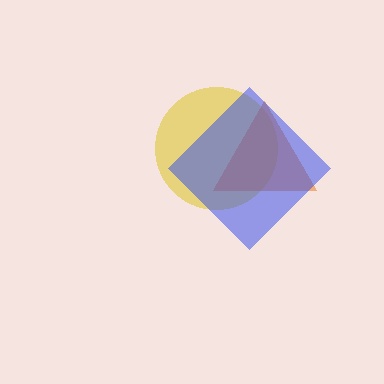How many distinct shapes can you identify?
There are 3 distinct shapes: a yellow circle, an orange triangle, a blue diamond.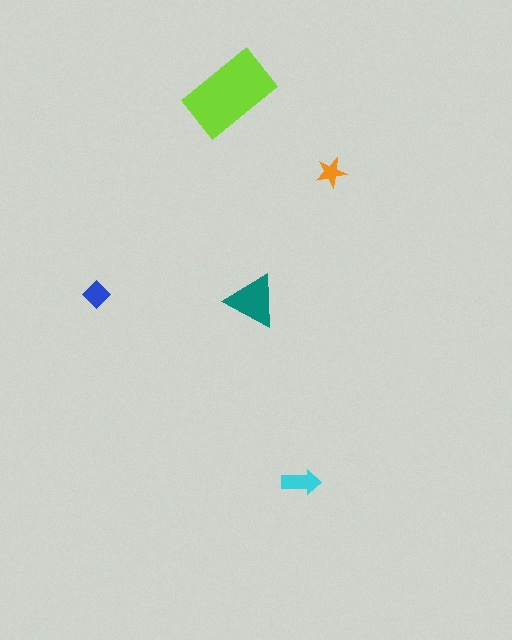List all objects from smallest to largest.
The orange star, the blue diamond, the cyan arrow, the teal triangle, the lime rectangle.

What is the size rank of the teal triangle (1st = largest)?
2nd.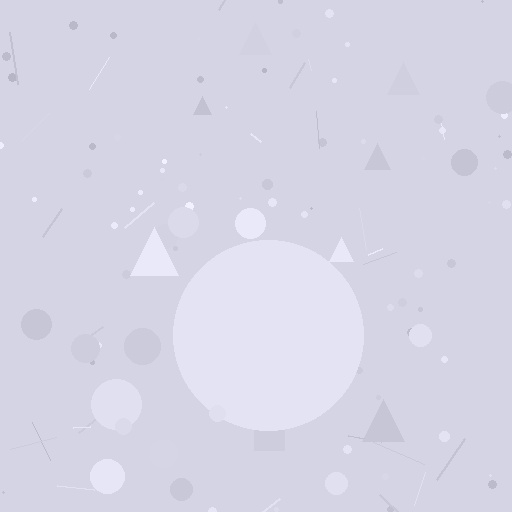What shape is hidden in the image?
A circle is hidden in the image.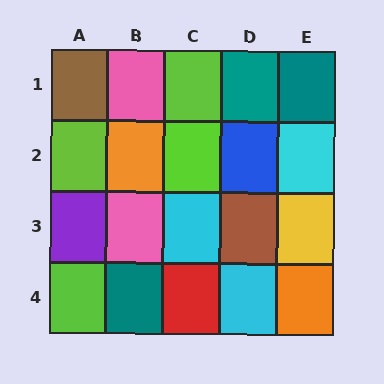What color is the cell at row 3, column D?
Brown.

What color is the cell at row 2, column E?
Cyan.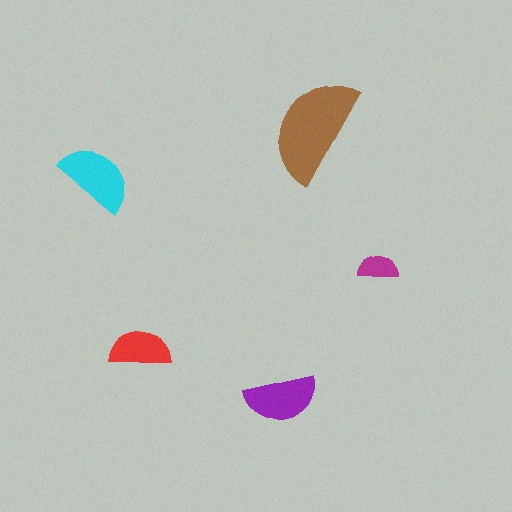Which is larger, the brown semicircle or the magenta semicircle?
The brown one.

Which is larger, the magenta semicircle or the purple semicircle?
The purple one.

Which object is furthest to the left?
The cyan semicircle is leftmost.